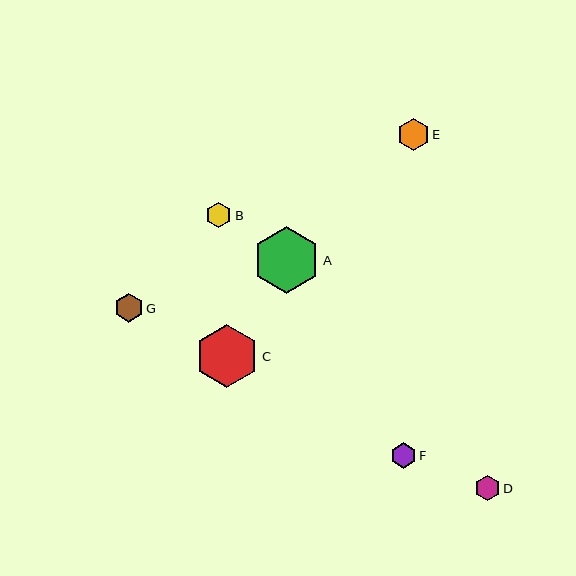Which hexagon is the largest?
Hexagon A is the largest with a size of approximately 67 pixels.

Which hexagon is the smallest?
Hexagon F is the smallest with a size of approximately 25 pixels.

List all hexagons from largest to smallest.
From largest to smallest: A, C, E, G, D, B, F.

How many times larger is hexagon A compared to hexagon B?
Hexagon A is approximately 2.7 times the size of hexagon B.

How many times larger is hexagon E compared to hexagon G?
Hexagon E is approximately 1.1 times the size of hexagon G.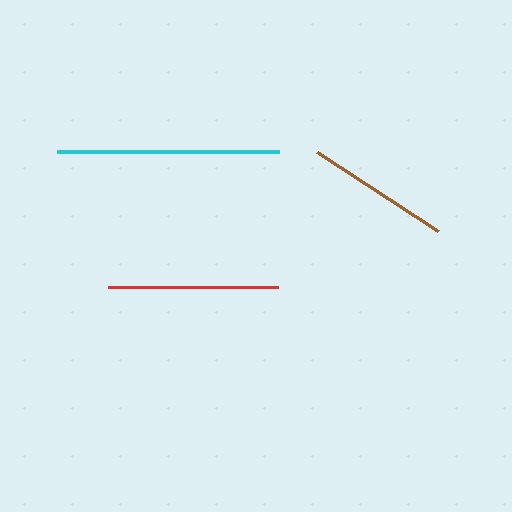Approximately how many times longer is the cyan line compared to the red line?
The cyan line is approximately 1.3 times the length of the red line.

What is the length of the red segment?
The red segment is approximately 170 pixels long.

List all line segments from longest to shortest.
From longest to shortest: cyan, red, brown.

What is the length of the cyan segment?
The cyan segment is approximately 222 pixels long.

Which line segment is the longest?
The cyan line is the longest at approximately 222 pixels.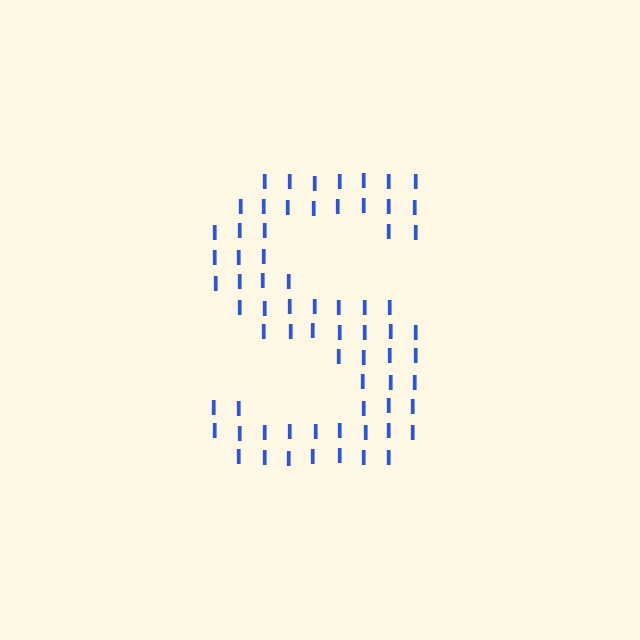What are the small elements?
The small elements are letter I's.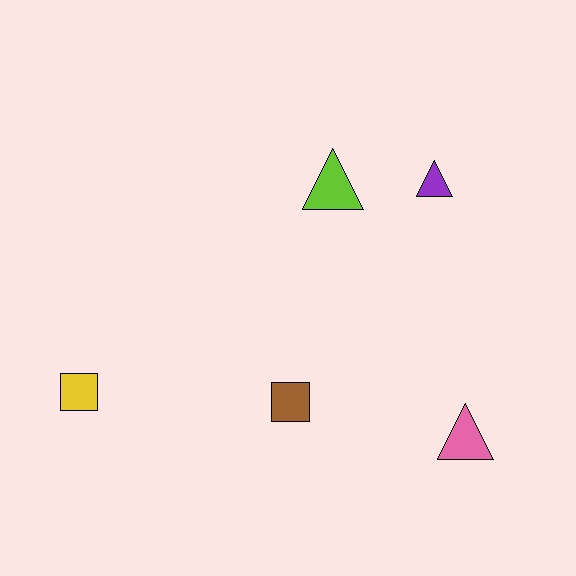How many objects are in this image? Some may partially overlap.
There are 5 objects.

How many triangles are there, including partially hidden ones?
There are 3 triangles.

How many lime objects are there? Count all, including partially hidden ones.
There is 1 lime object.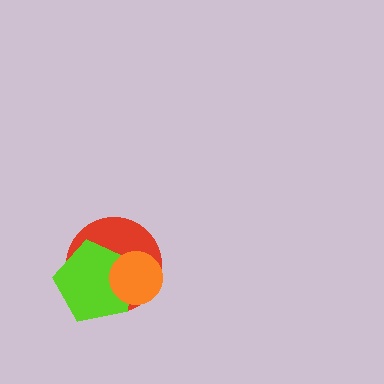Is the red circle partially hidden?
Yes, it is partially covered by another shape.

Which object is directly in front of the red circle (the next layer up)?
The lime pentagon is directly in front of the red circle.